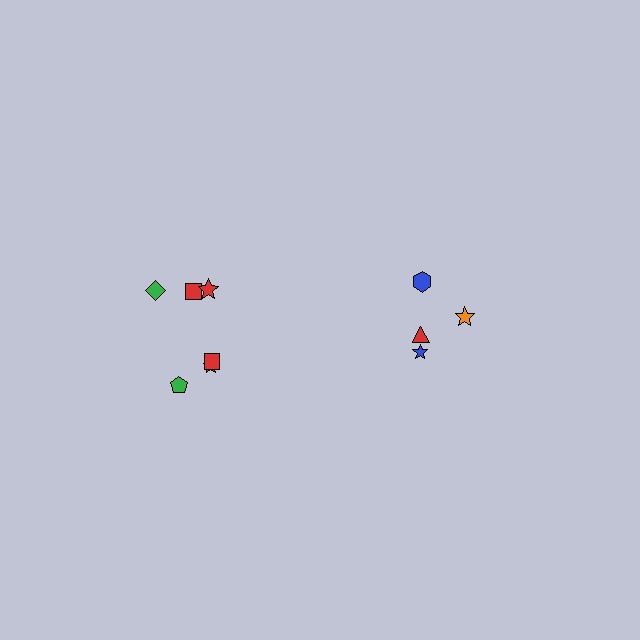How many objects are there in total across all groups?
There are 10 objects.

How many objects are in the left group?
There are 6 objects.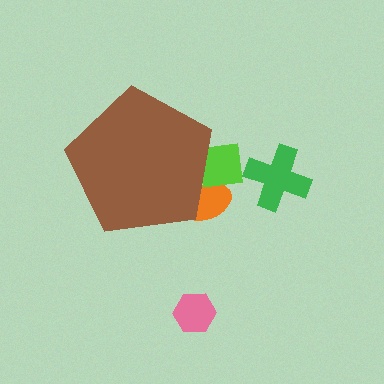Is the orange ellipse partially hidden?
Yes, the orange ellipse is partially hidden behind the brown pentagon.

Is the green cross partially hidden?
No, the green cross is fully visible.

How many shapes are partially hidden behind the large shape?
2 shapes are partially hidden.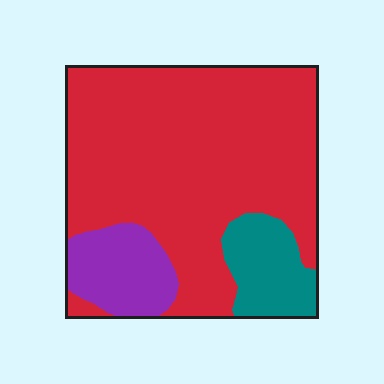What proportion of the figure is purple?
Purple covers 13% of the figure.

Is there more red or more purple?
Red.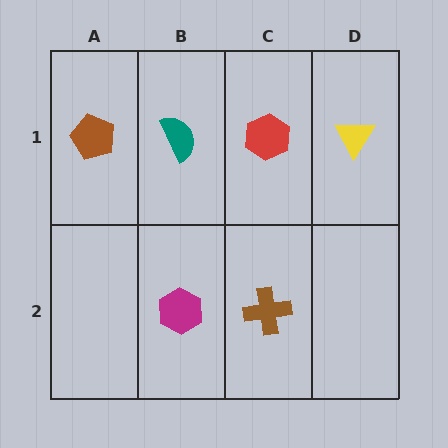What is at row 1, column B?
A teal semicircle.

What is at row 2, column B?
A magenta hexagon.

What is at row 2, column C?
A brown cross.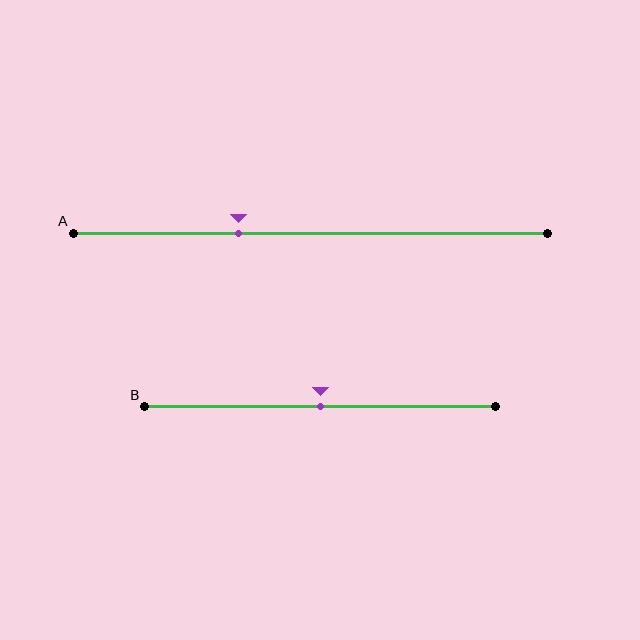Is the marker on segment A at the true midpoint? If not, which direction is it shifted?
No, the marker on segment A is shifted to the left by about 15% of the segment length.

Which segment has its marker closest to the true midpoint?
Segment B has its marker closest to the true midpoint.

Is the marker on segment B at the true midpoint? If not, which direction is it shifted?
Yes, the marker on segment B is at the true midpoint.